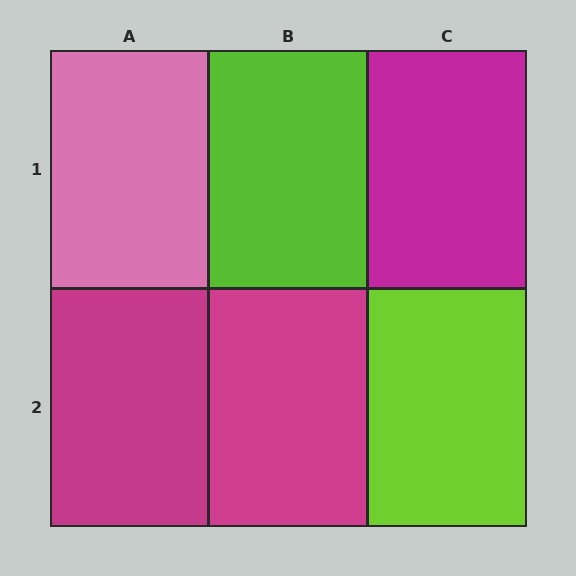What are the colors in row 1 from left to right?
Pink, lime, magenta.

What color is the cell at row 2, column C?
Lime.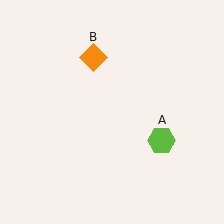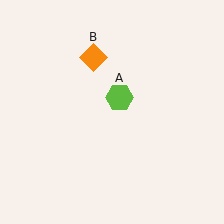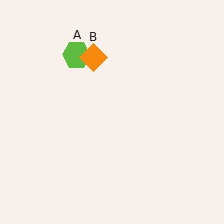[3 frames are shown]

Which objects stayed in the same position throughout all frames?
Orange diamond (object B) remained stationary.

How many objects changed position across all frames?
1 object changed position: lime hexagon (object A).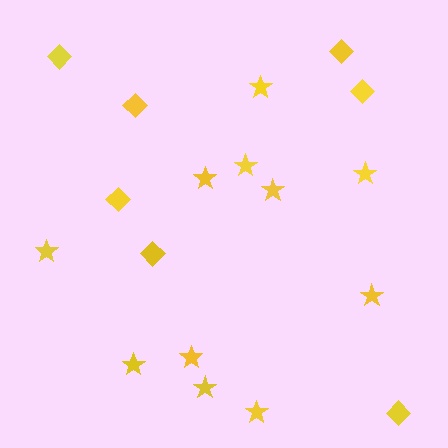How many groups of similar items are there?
There are 2 groups: one group of diamonds (7) and one group of stars (11).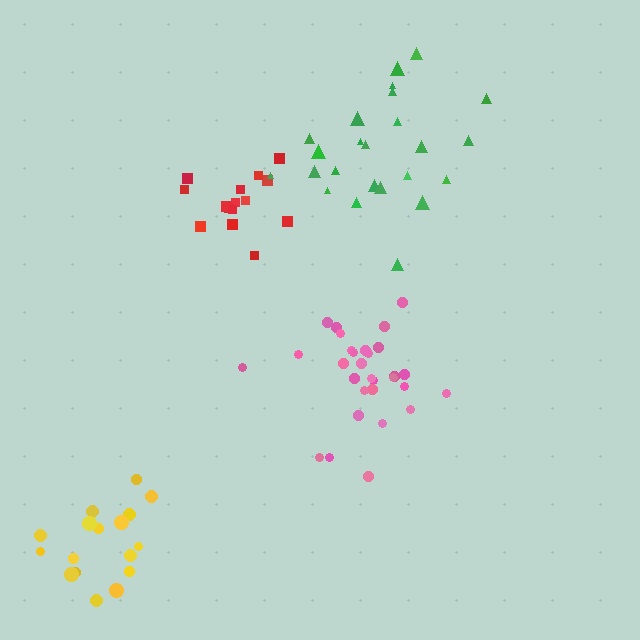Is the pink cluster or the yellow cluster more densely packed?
Pink.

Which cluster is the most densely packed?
Red.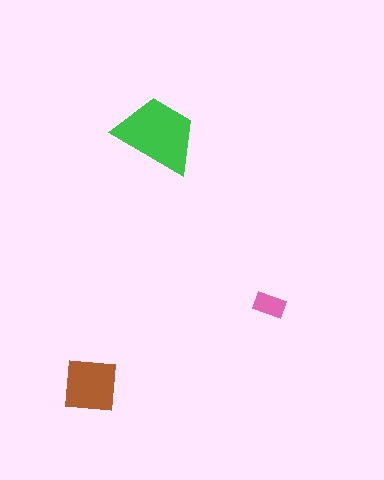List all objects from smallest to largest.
The pink rectangle, the brown square, the green trapezoid.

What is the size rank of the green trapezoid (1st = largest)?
1st.